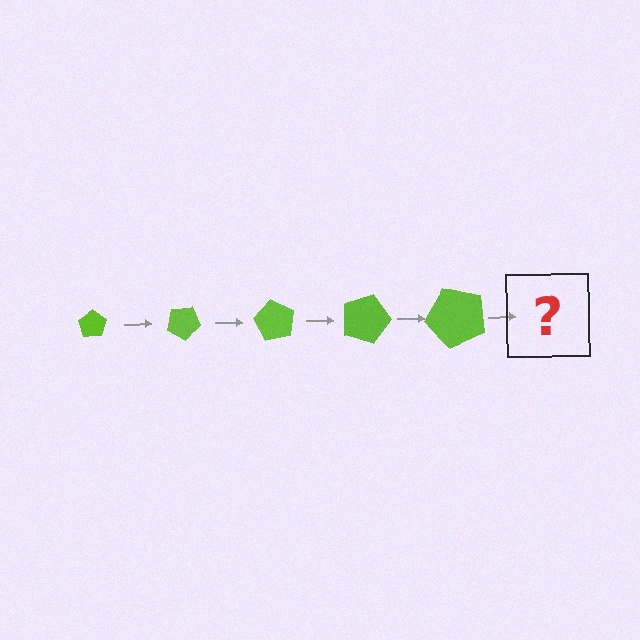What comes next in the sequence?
The next element should be a pentagon, larger than the previous one and rotated 150 degrees from the start.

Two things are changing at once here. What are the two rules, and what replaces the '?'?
The two rules are that the pentagon grows larger each step and it rotates 30 degrees each step. The '?' should be a pentagon, larger than the previous one and rotated 150 degrees from the start.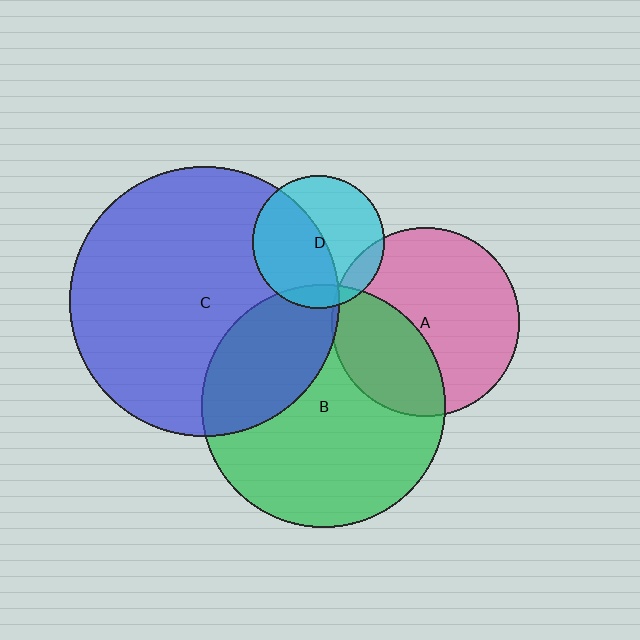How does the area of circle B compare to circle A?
Approximately 1.7 times.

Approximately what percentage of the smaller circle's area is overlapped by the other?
Approximately 10%.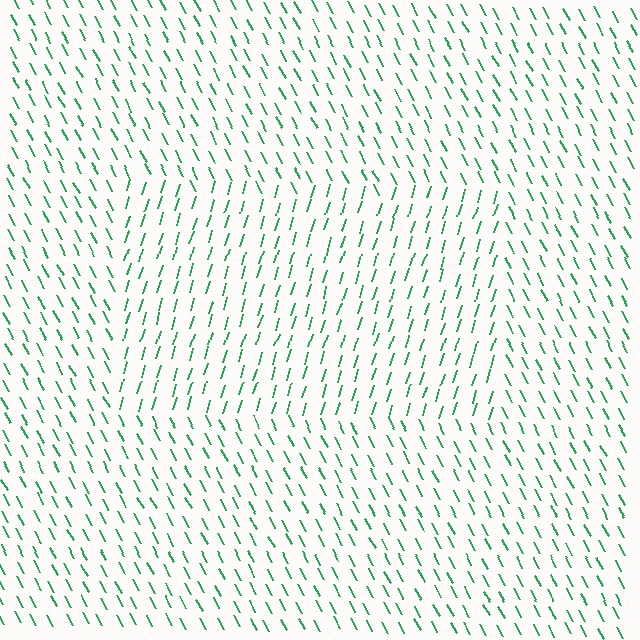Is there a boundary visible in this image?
Yes, there is a texture boundary formed by a change in line orientation.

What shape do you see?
I see a rectangle.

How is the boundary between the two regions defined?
The boundary is defined purely by a change in line orientation (approximately 45 degrees difference). All lines are the same color and thickness.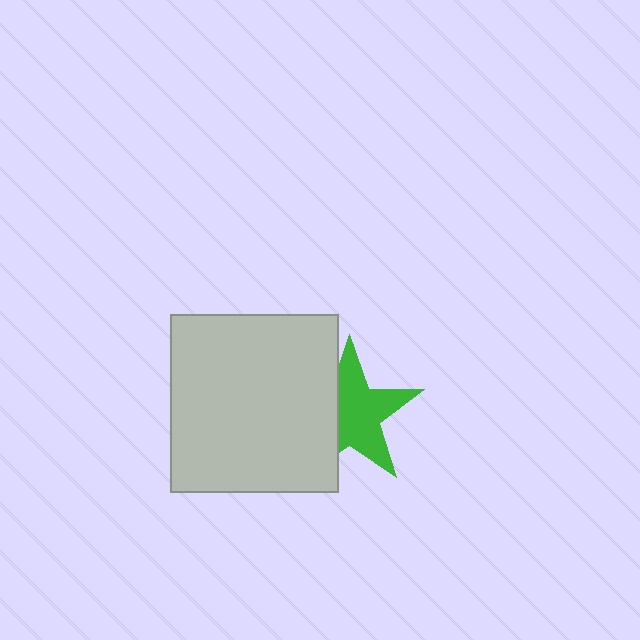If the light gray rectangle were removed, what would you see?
You would see the complete green star.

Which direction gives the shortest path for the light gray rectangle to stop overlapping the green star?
Moving left gives the shortest separation.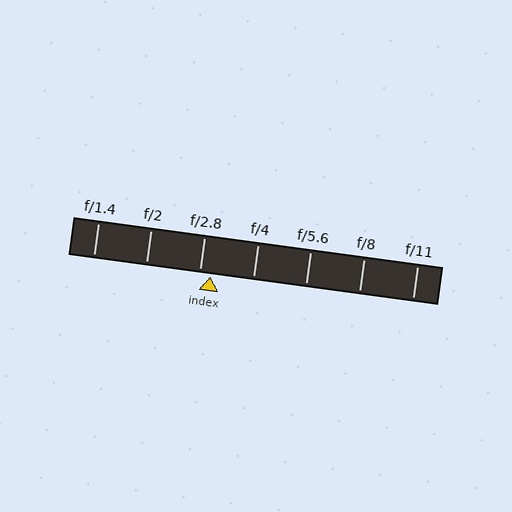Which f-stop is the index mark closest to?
The index mark is closest to f/2.8.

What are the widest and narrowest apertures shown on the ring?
The widest aperture shown is f/1.4 and the narrowest is f/11.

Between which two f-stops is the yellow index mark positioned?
The index mark is between f/2.8 and f/4.